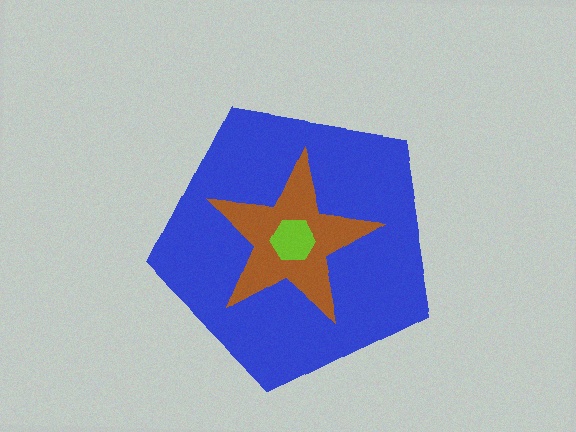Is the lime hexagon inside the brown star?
Yes.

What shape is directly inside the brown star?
The lime hexagon.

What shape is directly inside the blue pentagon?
The brown star.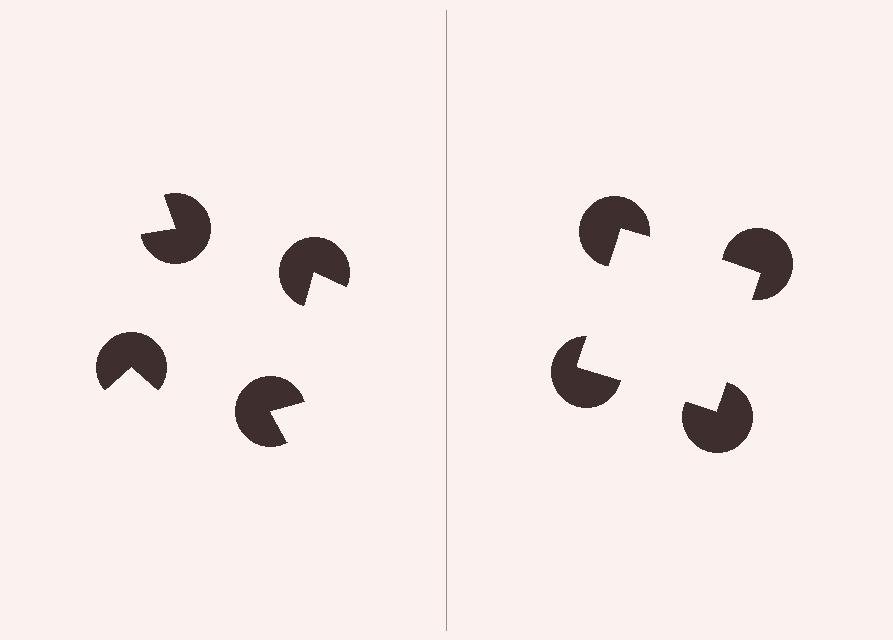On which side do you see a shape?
An illusory square appears on the right side. On the left side the wedge cuts are rotated, so no coherent shape forms.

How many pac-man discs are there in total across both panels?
8 — 4 on each side.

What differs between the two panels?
The pac-man discs are positioned identically on both sides; only the wedge orientations differ. On the right they align to a square; on the left they are misaligned.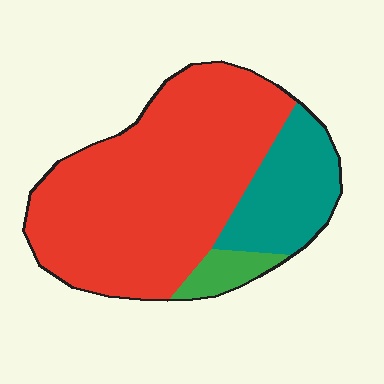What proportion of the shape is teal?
Teal takes up about one fifth (1/5) of the shape.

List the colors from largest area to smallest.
From largest to smallest: red, teal, green.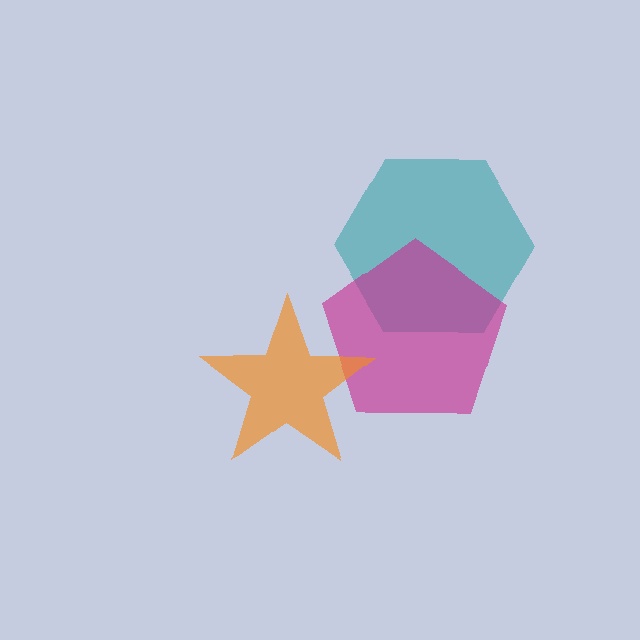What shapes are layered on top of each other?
The layered shapes are: a teal hexagon, a magenta pentagon, an orange star.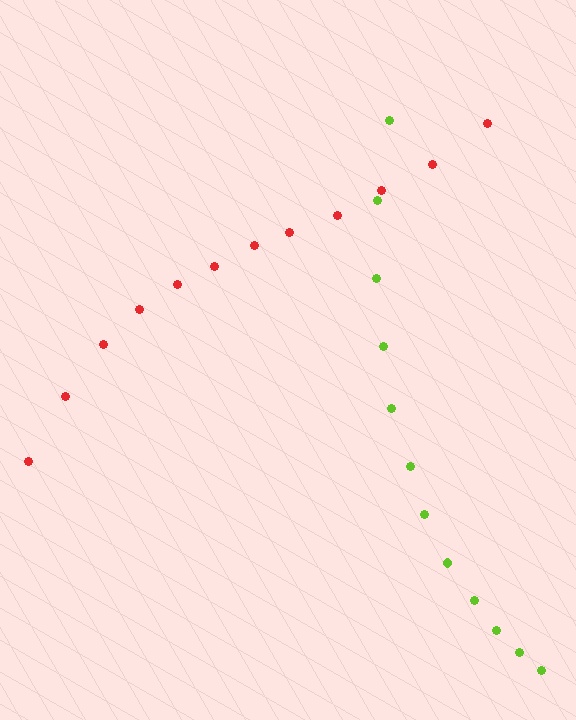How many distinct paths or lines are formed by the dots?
There are 2 distinct paths.